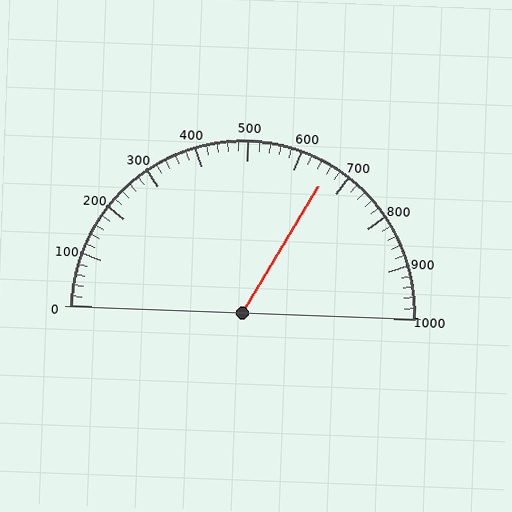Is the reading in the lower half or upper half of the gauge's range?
The reading is in the upper half of the range (0 to 1000).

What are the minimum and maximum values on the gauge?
The gauge ranges from 0 to 1000.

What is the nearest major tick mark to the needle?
The nearest major tick mark is 700.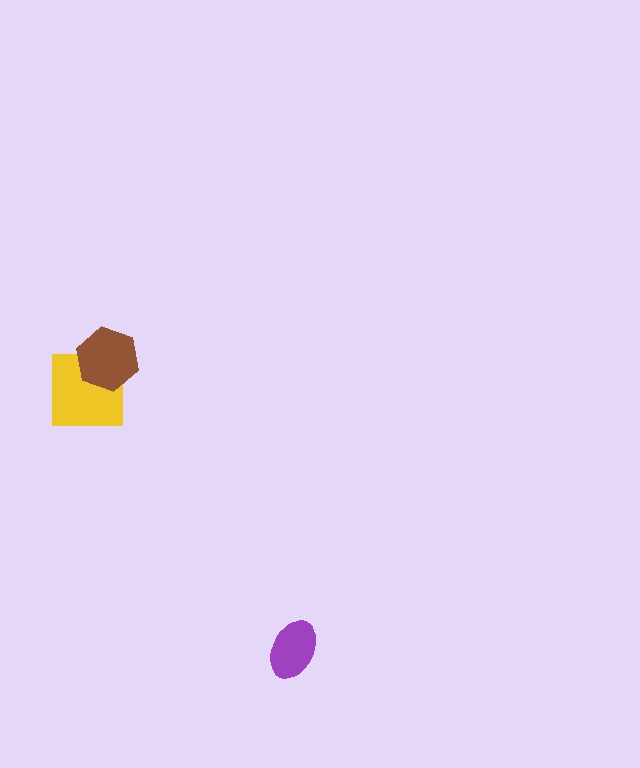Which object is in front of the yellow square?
The brown hexagon is in front of the yellow square.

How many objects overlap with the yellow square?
1 object overlaps with the yellow square.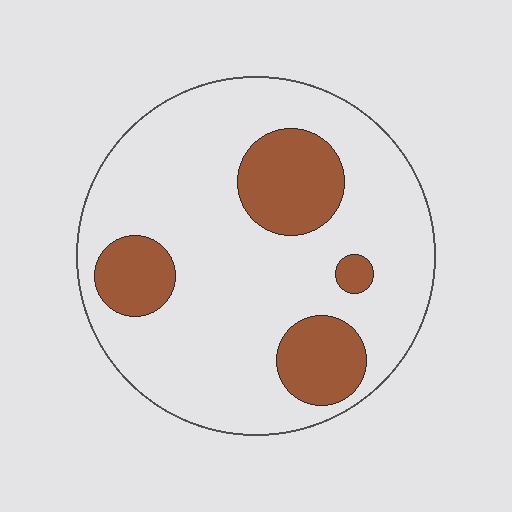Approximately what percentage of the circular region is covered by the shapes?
Approximately 20%.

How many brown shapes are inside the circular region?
4.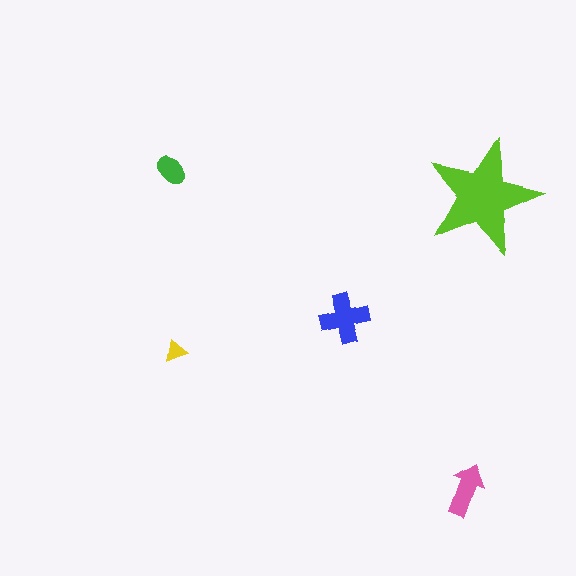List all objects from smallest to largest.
The yellow triangle, the green ellipse, the pink arrow, the blue cross, the lime star.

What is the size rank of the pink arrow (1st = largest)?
3rd.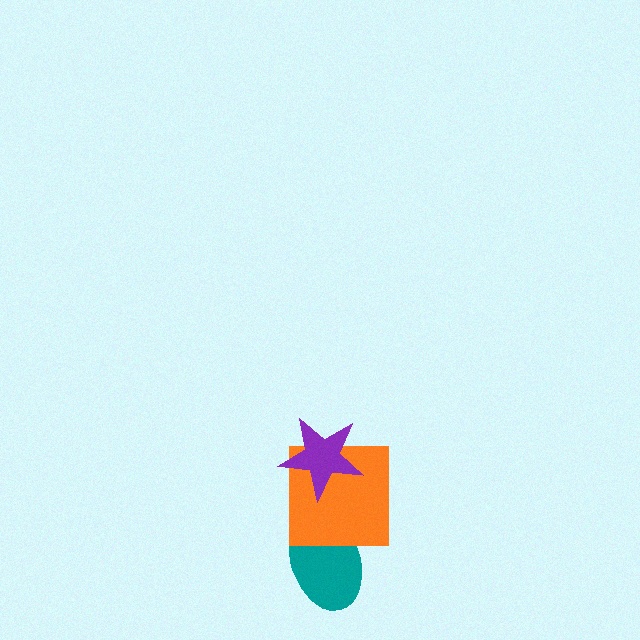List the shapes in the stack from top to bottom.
From top to bottom: the purple star, the orange square, the teal ellipse.